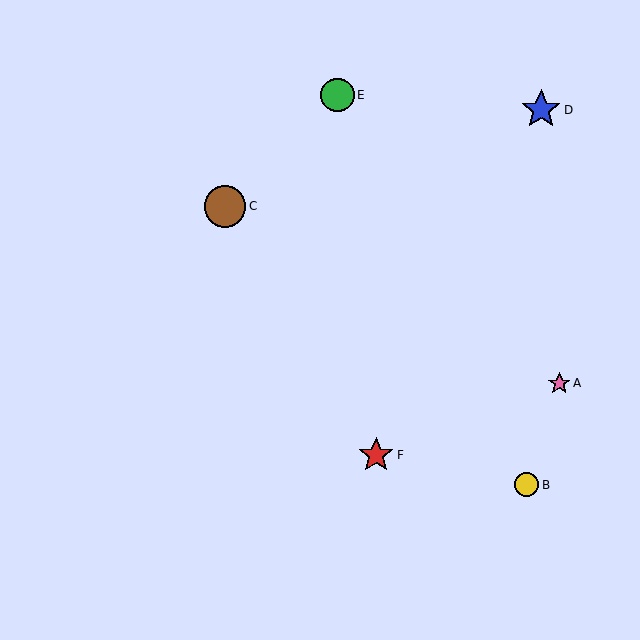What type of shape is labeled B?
Shape B is a yellow circle.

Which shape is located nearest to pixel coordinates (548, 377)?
The pink star (labeled A) at (559, 383) is nearest to that location.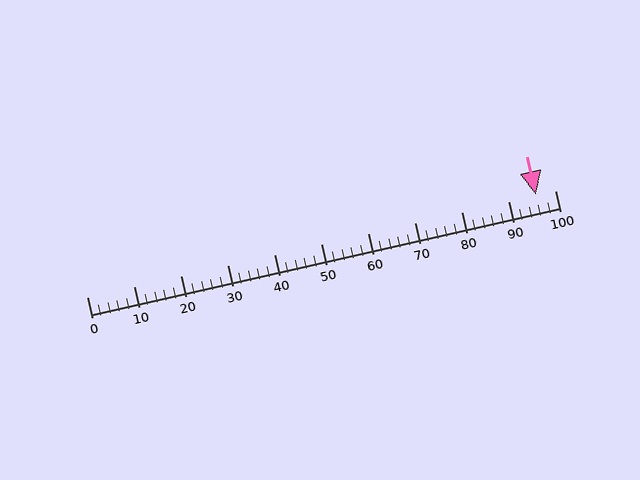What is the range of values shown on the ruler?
The ruler shows values from 0 to 100.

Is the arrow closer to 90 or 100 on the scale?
The arrow is closer to 100.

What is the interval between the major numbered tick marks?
The major tick marks are spaced 10 units apart.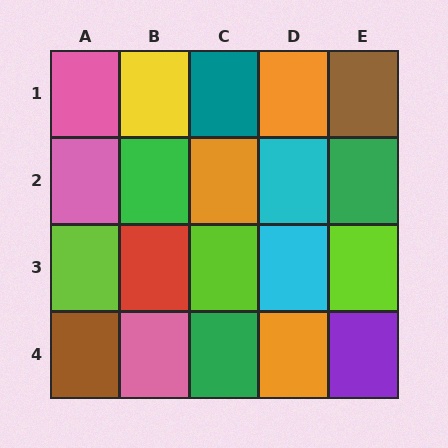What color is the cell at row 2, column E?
Green.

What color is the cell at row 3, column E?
Lime.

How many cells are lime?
3 cells are lime.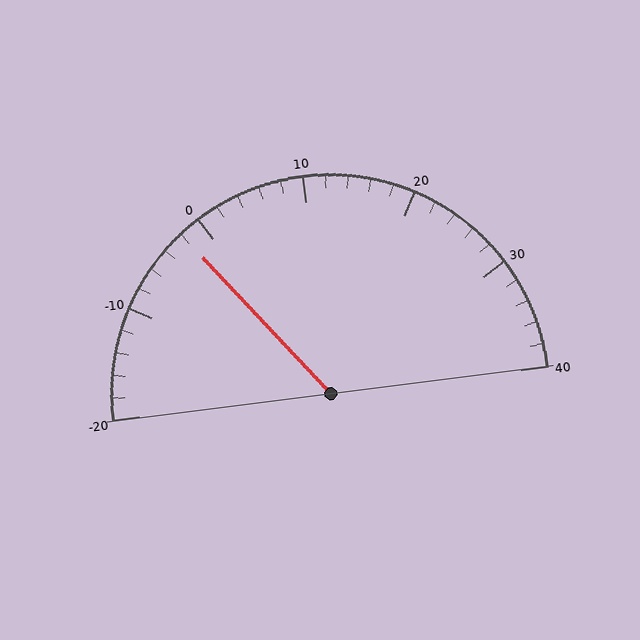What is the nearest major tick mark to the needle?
The nearest major tick mark is 0.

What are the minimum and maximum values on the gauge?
The gauge ranges from -20 to 40.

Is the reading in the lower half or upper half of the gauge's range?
The reading is in the lower half of the range (-20 to 40).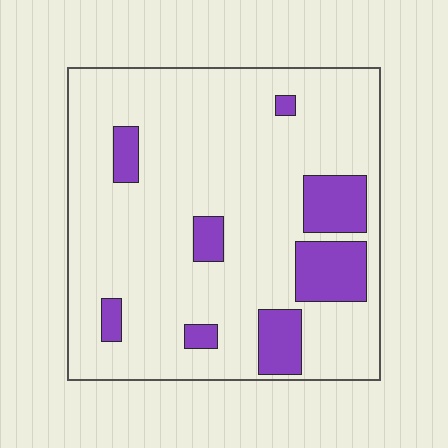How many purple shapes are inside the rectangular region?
8.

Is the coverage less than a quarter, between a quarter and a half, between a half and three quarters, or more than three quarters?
Less than a quarter.